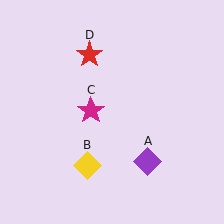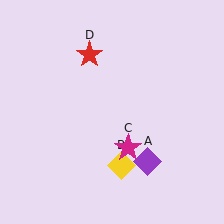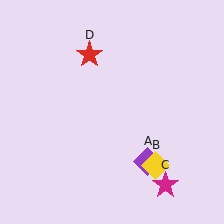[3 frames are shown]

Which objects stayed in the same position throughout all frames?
Purple diamond (object A) and red star (object D) remained stationary.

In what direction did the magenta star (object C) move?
The magenta star (object C) moved down and to the right.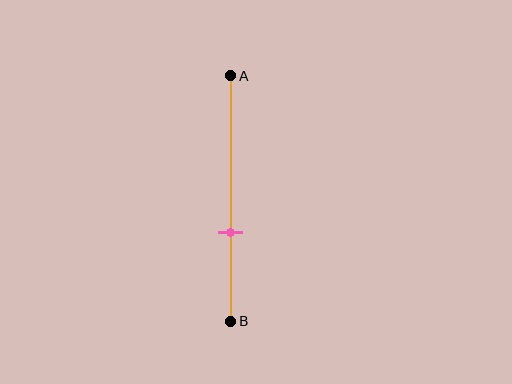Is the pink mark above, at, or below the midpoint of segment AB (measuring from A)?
The pink mark is below the midpoint of segment AB.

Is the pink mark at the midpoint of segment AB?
No, the mark is at about 65% from A, not at the 50% midpoint.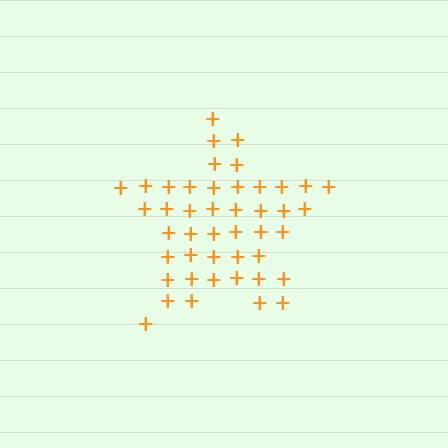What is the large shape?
The large shape is a star.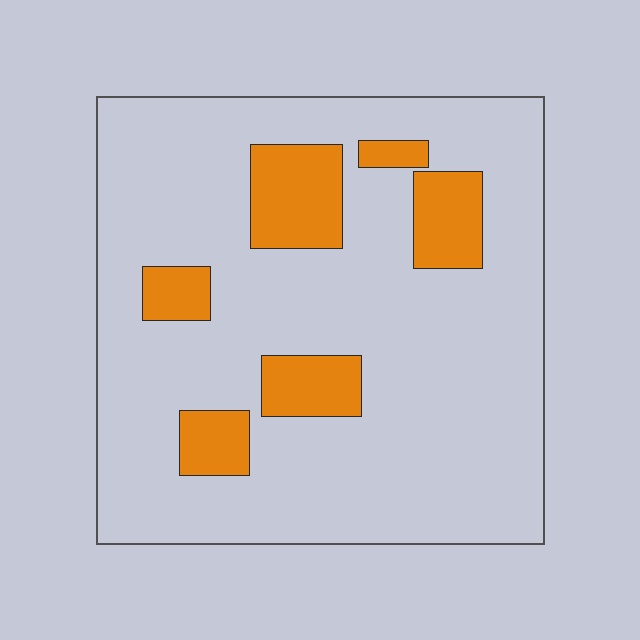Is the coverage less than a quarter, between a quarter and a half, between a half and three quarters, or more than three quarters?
Less than a quarter.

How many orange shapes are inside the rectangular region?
6.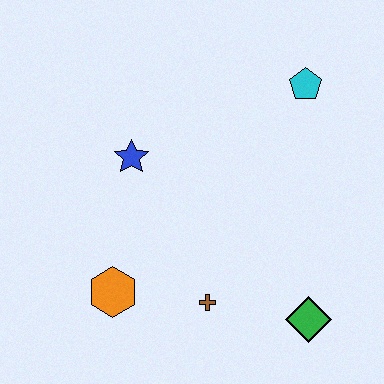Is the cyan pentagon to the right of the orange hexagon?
Yes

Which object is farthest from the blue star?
The green diamond is farthest from the blue star.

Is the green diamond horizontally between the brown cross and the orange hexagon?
No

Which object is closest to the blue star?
The orange hexagon is closest to the blue star.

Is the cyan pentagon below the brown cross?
No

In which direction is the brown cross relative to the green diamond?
The brown cross is to the left of the green diamond.